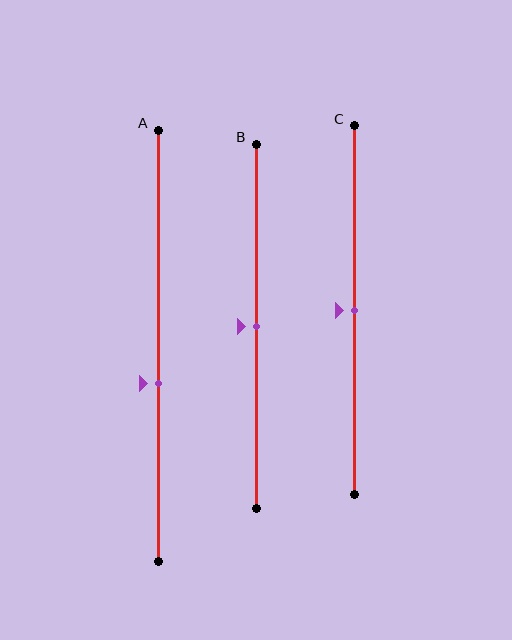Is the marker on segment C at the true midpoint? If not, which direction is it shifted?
Yes, the marker on segment C is at the true midpoint.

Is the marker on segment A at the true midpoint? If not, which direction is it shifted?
No, the marker on segment A is shifted downward by about 9% of the segment length.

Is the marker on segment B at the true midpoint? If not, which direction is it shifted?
Yes, the marker on segment B is at the true midpoint.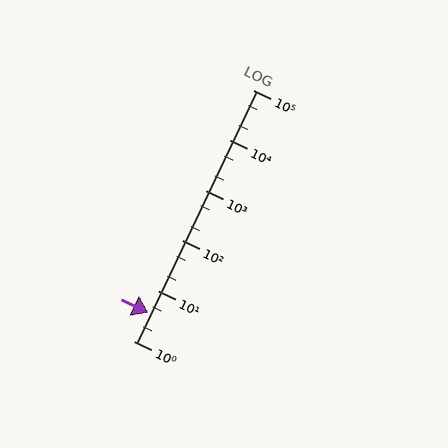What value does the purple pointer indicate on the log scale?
The pointer indicates approximately 3.7.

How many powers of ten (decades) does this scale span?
The scale spans 5 decades, from 1 to 100000.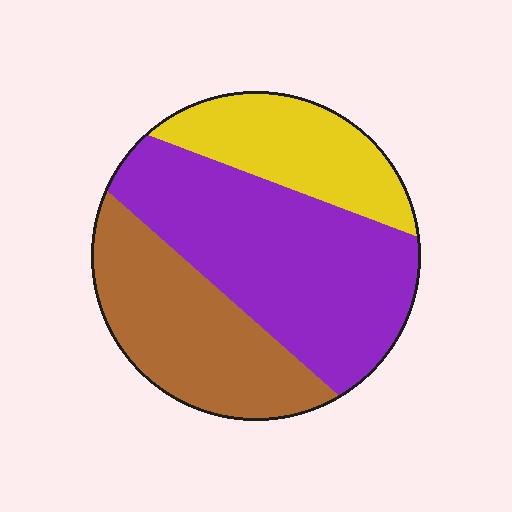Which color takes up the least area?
Yellow, at roughly 20%.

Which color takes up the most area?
Purple, at roughly 45%.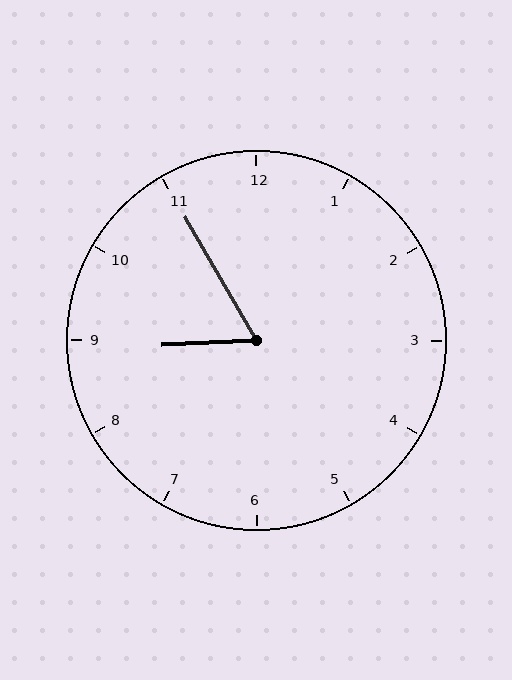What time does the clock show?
8:55.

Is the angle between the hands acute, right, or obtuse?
It is acute.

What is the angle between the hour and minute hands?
Approximately 62 degrees.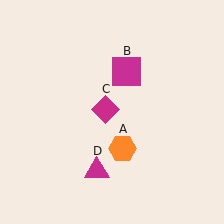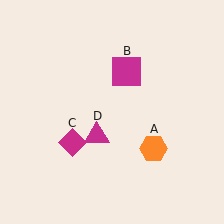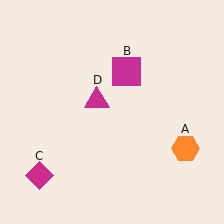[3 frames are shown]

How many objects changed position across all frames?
3 objects changed position: orange hexagon (object A), magenta diamond (object C), magenta triangle (object D).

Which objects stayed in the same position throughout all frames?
Magenta square (object B) remained stationary.